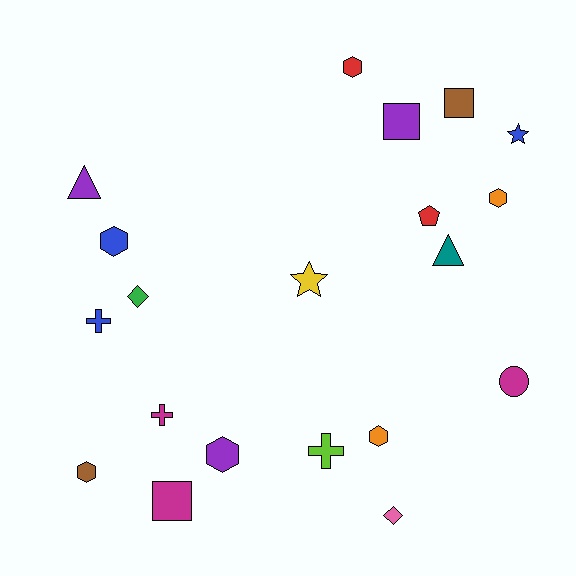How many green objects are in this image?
There is 1 green object.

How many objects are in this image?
There are 20 objects.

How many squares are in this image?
There are 3 squares.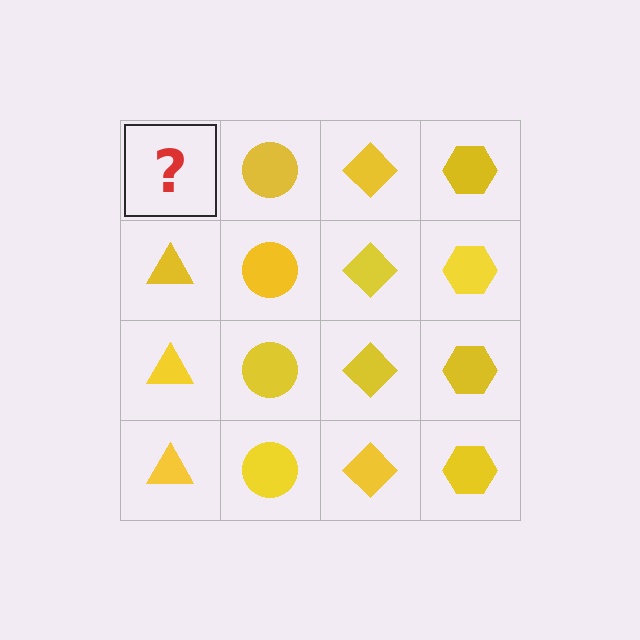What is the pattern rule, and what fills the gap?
The rule is that each column has a consistent shape. The gap should be filled with a yellow triangle.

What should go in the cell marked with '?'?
The missing cell should contain a yellow triangle.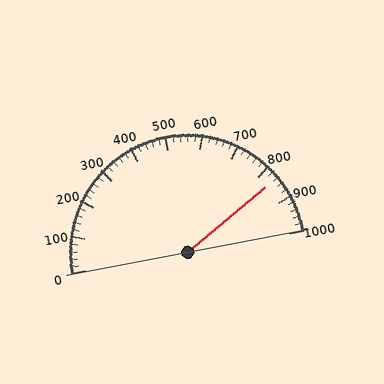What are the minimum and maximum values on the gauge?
The gauge ranges from 0 to 1000.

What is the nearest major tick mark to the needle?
The nearest major tick mark is 800.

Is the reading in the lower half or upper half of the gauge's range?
The reading is in the upper half of the range (0 to 1000).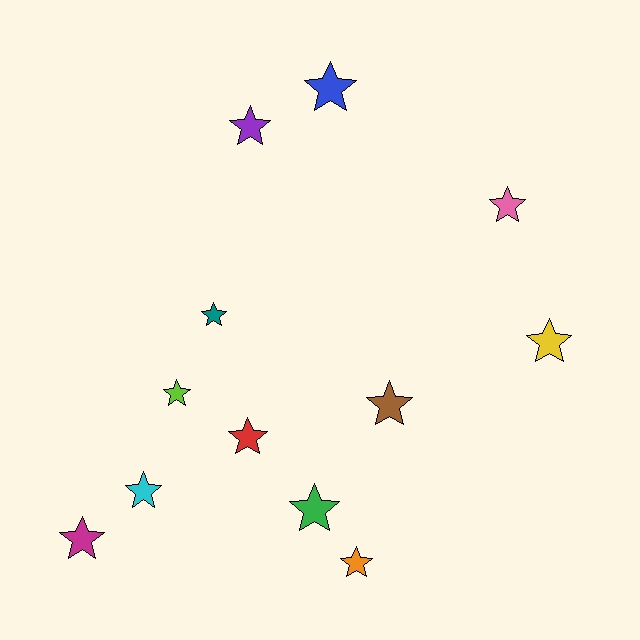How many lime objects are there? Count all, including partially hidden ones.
There is 1 lime object.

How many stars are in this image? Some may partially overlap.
There are 12 stars.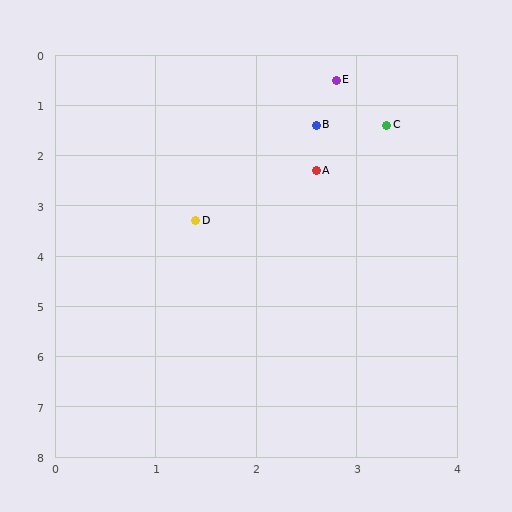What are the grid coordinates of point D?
Point D is at approximately (1.4, 3.3).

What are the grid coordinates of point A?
Point A is at approximately (2.6, 2.3).